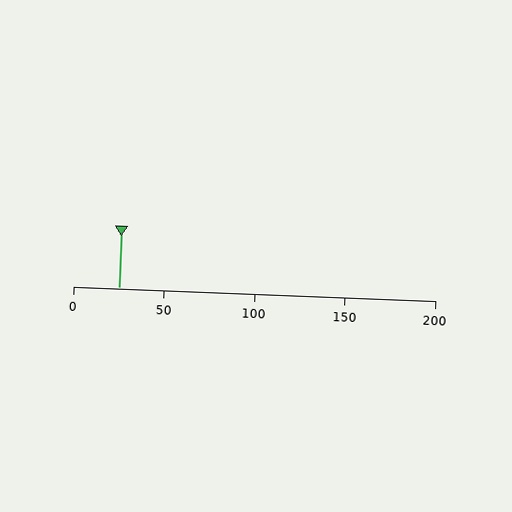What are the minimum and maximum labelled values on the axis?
The axis runs from 0 to 200.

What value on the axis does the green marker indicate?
The marker indicates approximately 25.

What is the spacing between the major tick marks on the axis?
The major ticks are spaced 50 apart.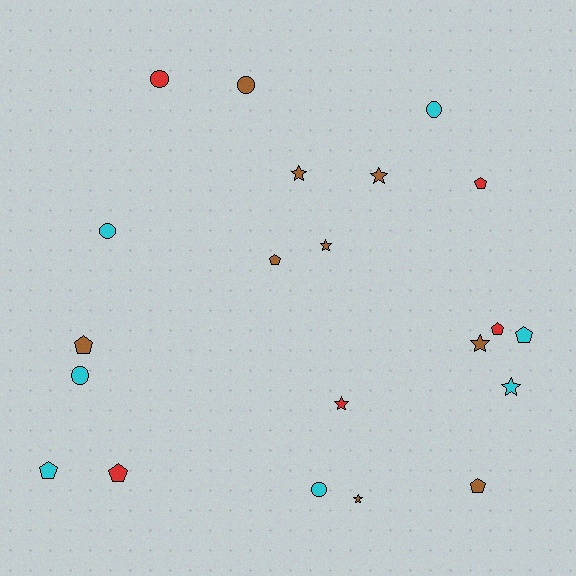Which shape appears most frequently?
Pentagon, with 8 objects.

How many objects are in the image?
There are 21 objects.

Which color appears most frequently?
Brown, with 9 objects.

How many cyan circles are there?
There are 4 cyan circles.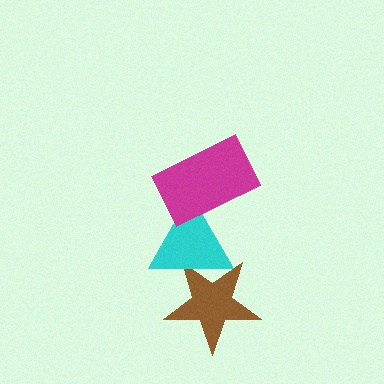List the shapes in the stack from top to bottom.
From top to bottom: the magenta rectangle, the cyan triangle, the brown star.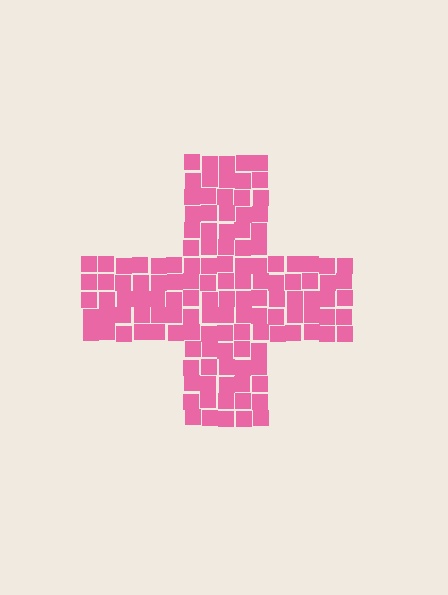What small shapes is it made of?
It is made of small squares.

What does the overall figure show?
The overall figure shows a cross.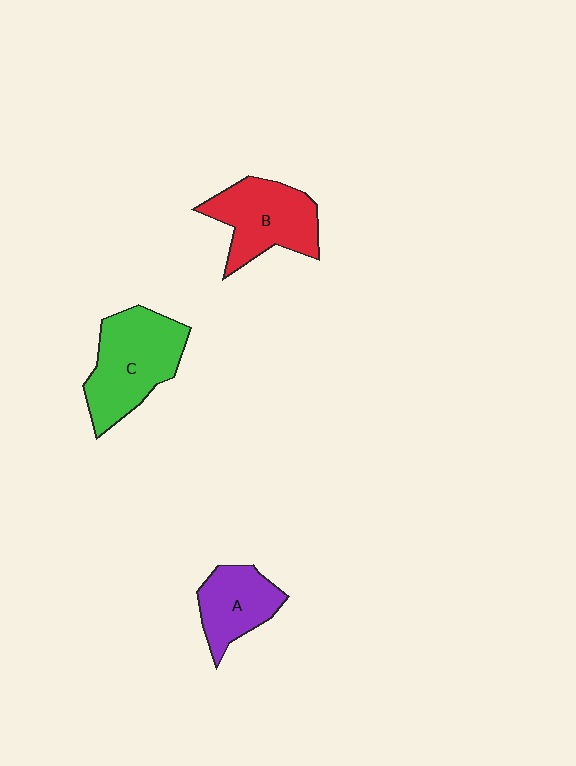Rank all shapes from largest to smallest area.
From largest to smallest: C (green), B (red), A (purple).